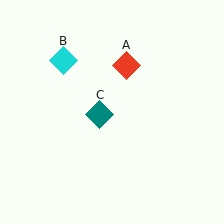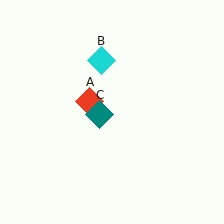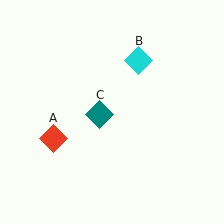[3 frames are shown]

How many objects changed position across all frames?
2 objects changed position: red diamond (object A), cyan diamond (object B).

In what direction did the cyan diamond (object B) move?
The cyan diamond (object B) moved right.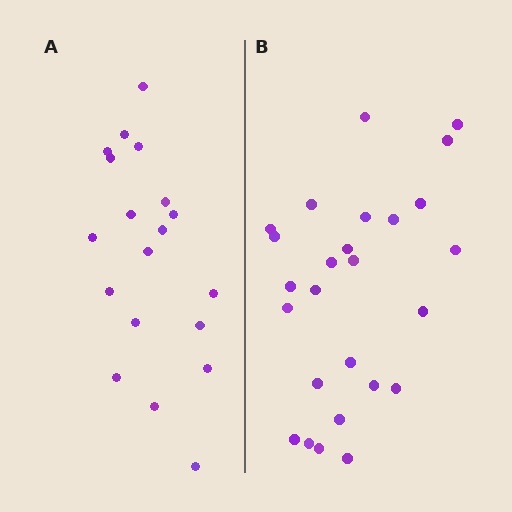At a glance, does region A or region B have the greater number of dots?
Region B (the right region) has more dots.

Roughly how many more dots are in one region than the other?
Region B has roughly 8 or so more dots than region A.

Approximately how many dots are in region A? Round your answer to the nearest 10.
About 20 dots. (The exact count is 19, which rounds to 20.)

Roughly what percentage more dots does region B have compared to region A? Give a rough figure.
About 35% more.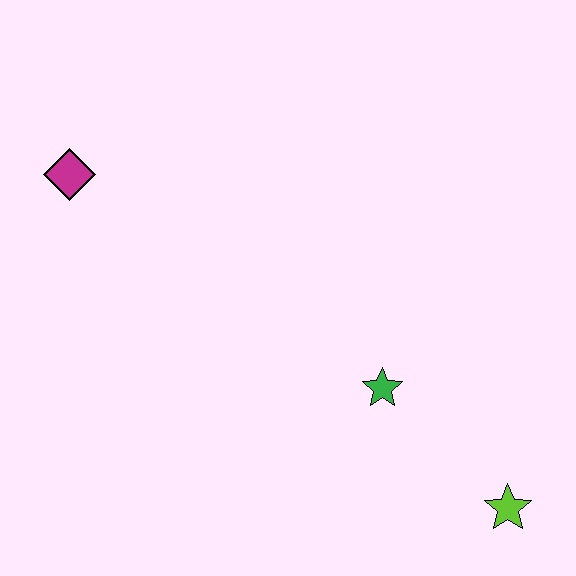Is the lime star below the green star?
Yes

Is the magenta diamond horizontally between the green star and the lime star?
No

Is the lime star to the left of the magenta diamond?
No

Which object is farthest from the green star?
The magenta diamond is farthest from the green star.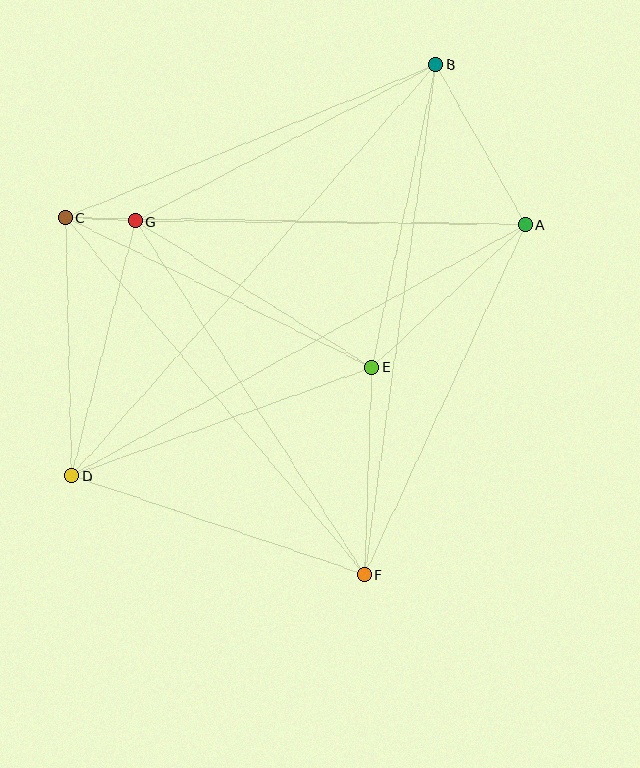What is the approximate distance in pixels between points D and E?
The distance between D and E is approximately 319 pixels.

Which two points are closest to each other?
Points C and G are closest to each other.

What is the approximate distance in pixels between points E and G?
The distance between E and G is approximately 278 pixels.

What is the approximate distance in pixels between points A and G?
The distance between A and G is approximately 390 pixels.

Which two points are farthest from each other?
Points B and D are farthest from each other.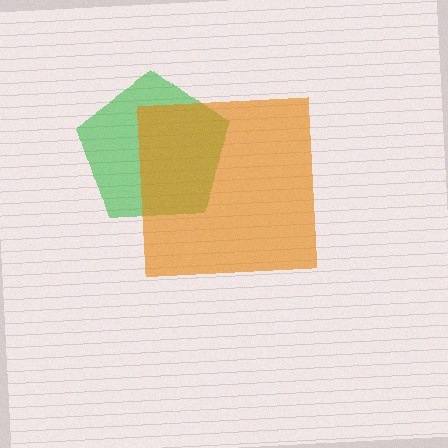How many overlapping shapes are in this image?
There are 2 overlapping shapes in the image.